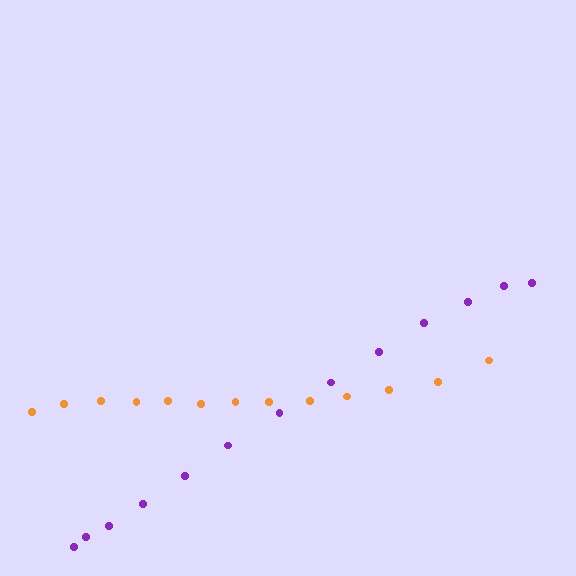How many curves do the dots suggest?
There are 2 distinct paths.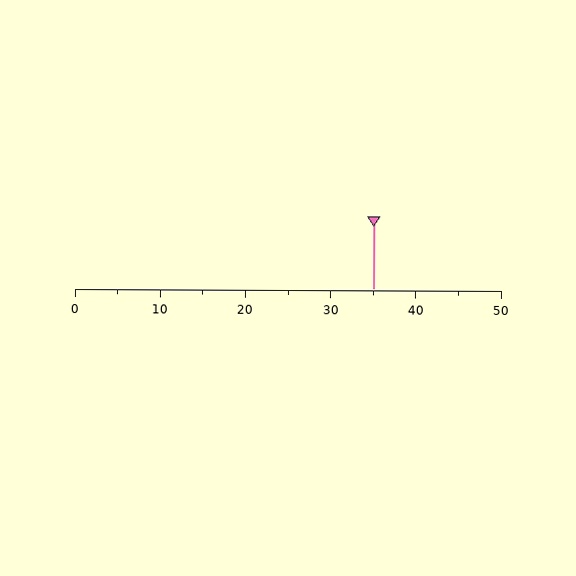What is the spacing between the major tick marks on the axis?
The major ticks are spaced 10 apart.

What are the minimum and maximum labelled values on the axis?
The axis runs from 0 to 50.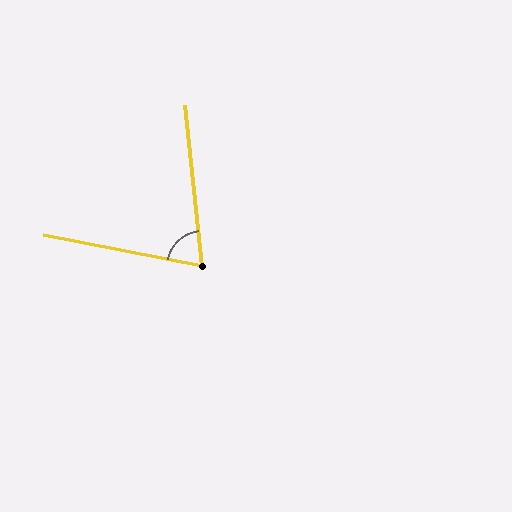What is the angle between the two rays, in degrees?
Approximately 73 degrees.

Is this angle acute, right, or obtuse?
It is acute.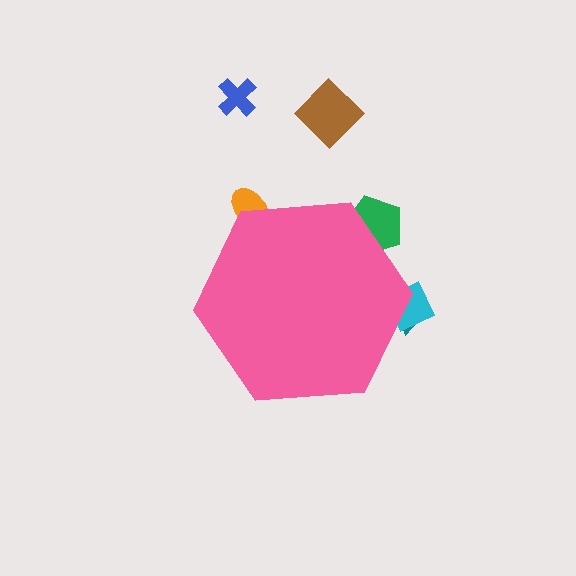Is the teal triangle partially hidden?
Yes, the teal triangle is partially hidden behind the pink hexagon.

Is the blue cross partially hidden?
No, the blue cross is fully visible.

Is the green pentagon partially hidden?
Yes, the green pentagon is partially hidden behind the pink hexagon.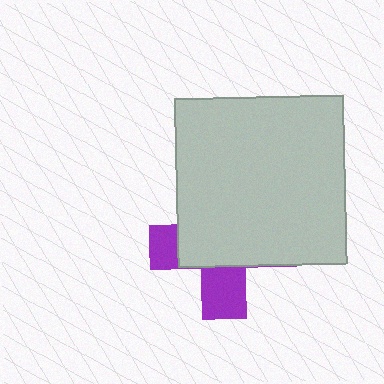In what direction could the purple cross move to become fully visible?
The purple cross could move down. That would shift it out from behind the light gray square entirely.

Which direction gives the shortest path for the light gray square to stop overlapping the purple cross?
Moving up gives the shortest separation.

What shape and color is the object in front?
The object in front is a light gray square.